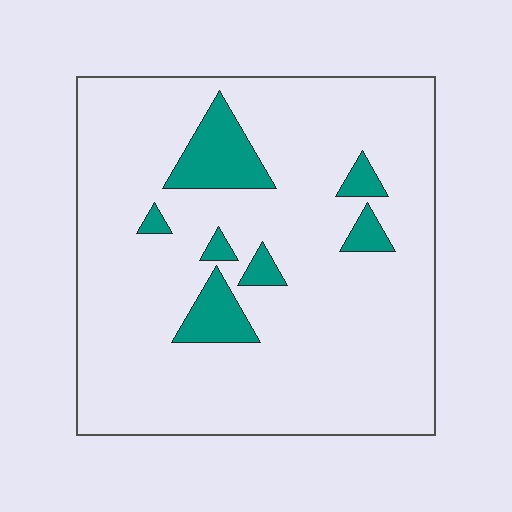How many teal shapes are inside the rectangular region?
7.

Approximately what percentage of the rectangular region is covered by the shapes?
Approximately 10%.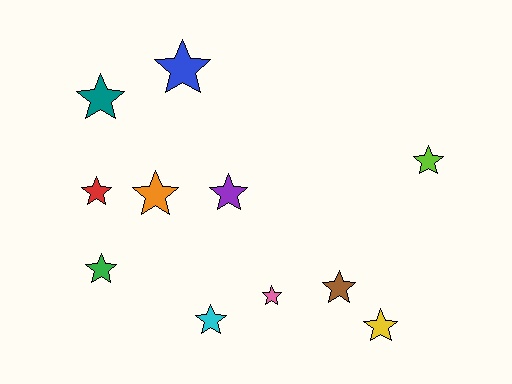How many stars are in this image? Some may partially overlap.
There are 11 stars.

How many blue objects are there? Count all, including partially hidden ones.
There is 1 blue object.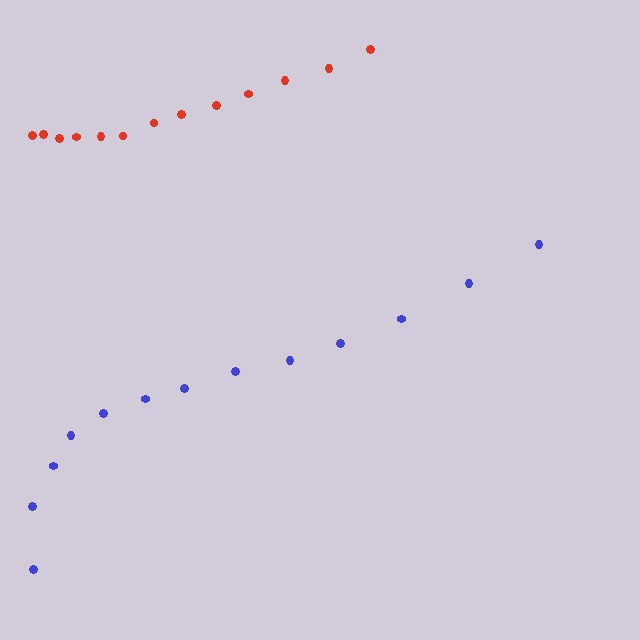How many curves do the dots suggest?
There are 2 distinct paths.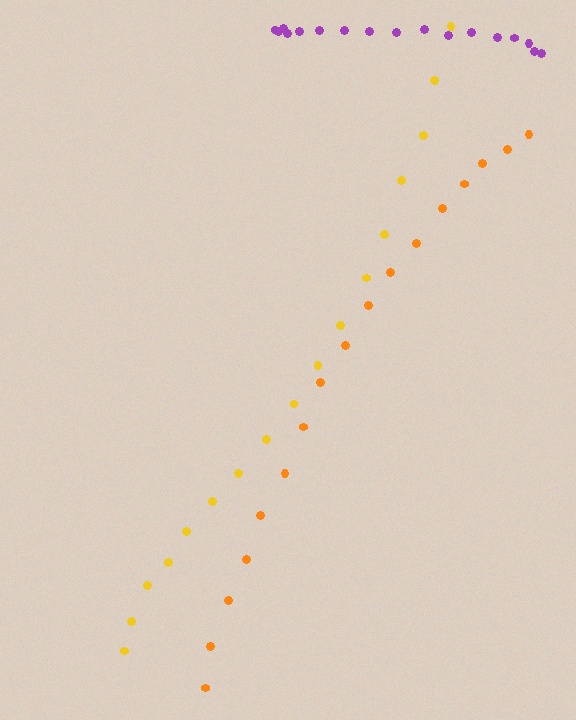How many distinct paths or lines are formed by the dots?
There are 3 distinct paths.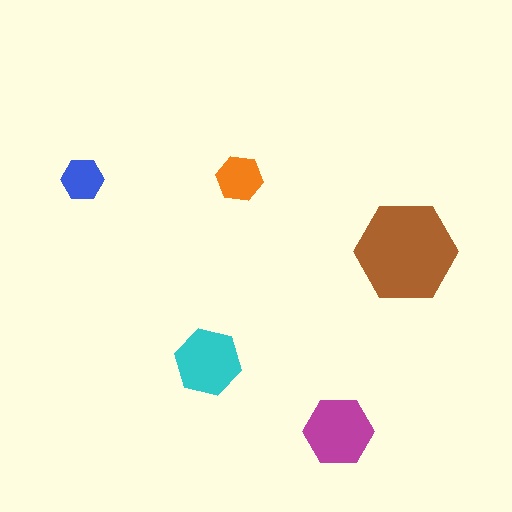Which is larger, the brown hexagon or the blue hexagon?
The brown one.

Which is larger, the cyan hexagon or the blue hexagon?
The cyan one.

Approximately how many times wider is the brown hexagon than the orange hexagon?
About 2 times wider.